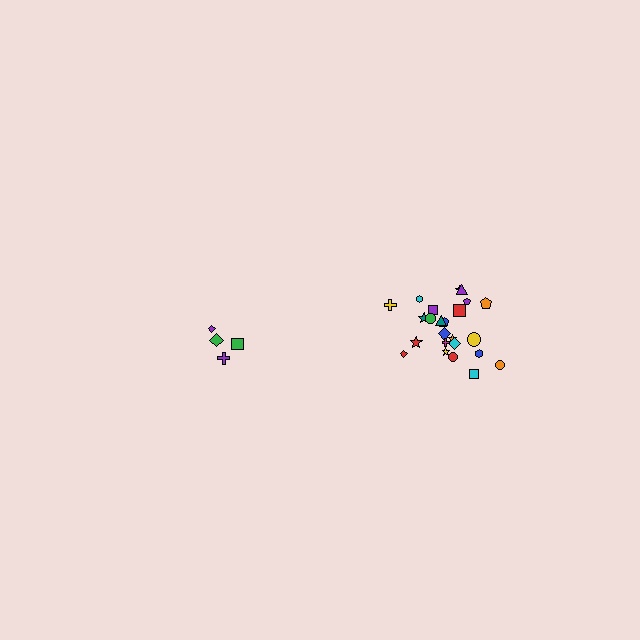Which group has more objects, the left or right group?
The right group.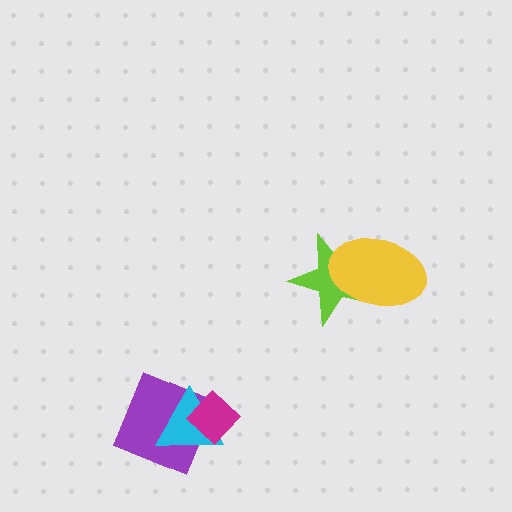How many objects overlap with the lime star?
1 object overlaps with the lime star.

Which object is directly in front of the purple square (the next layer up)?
The cyan triangle is directly in front of the purple square.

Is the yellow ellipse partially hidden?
No, no other shape covers it.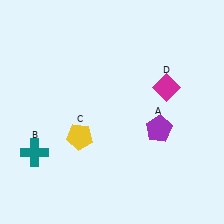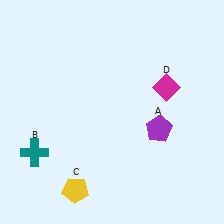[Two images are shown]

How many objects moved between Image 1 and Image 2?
1 object moved between the two images.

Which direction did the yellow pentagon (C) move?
The yellow pentagon (C) moved down.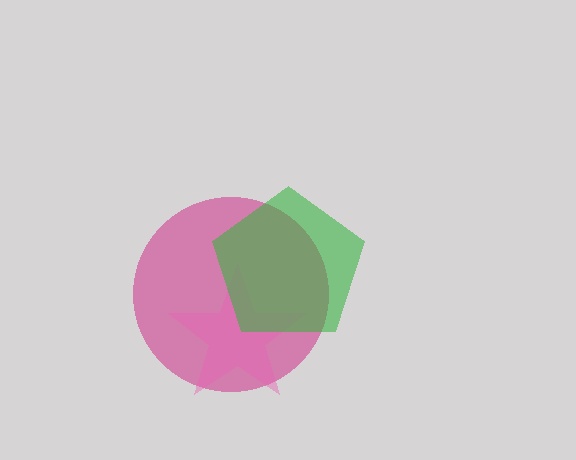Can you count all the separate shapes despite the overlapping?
Yes, there are 3 separate shapes.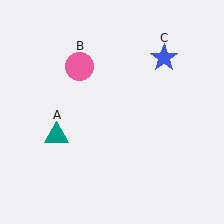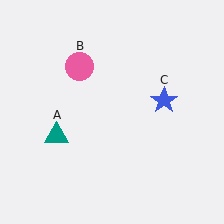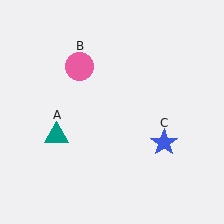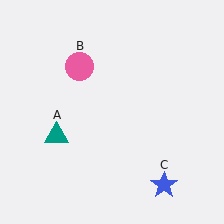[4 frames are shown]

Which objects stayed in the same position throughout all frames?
Teal triangle (object A) and pink circle (object B) remained stationary.